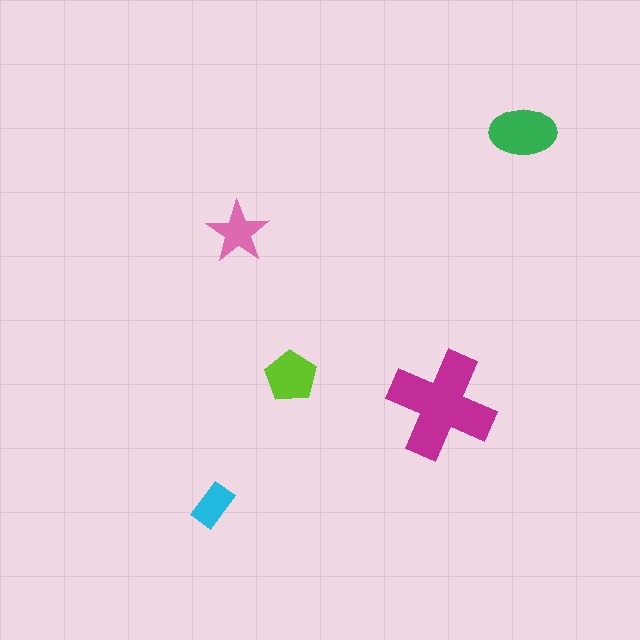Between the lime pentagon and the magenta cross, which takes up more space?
The magenta cross.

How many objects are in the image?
There are 5 objects in the image.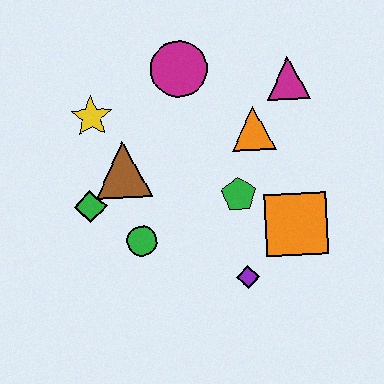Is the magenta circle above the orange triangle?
Yes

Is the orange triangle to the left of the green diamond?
No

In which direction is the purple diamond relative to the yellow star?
The purple diamond is below the yellow star.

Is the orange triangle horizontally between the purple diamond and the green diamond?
No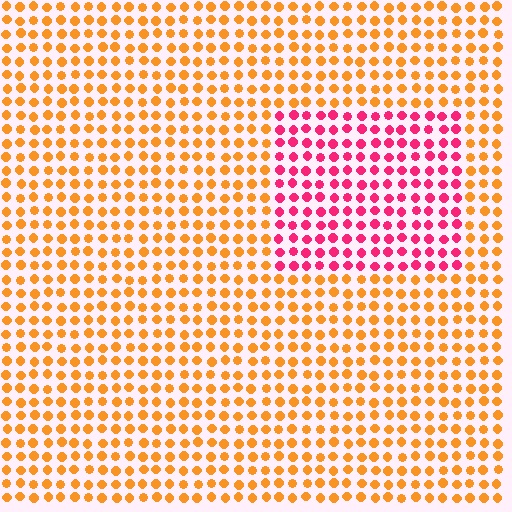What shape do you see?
I see a rectangle.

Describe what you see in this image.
The image is filled with small orange elements in a uniform arrangement. A rectangle-shaped region is visible where the elements are tinted to a slightly different hue, forming a subtle color boundary.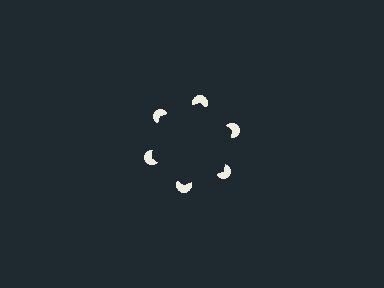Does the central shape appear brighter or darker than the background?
It typically appears slightly darker than the background, even though no actual brightness change is drawn.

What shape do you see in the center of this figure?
An illusory hexagon — its edges are inferred from the aligned wedge cuts in the pac-man discs, not physically drawn.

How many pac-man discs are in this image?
There are 6 — one at each vertex of the illusory hexagon.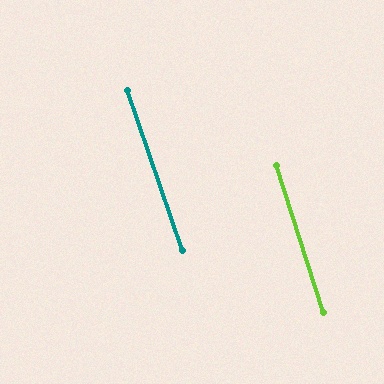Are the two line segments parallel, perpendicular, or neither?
Parallel — their directions differ by only 1.2°.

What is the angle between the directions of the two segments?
Approximately 1 degree.